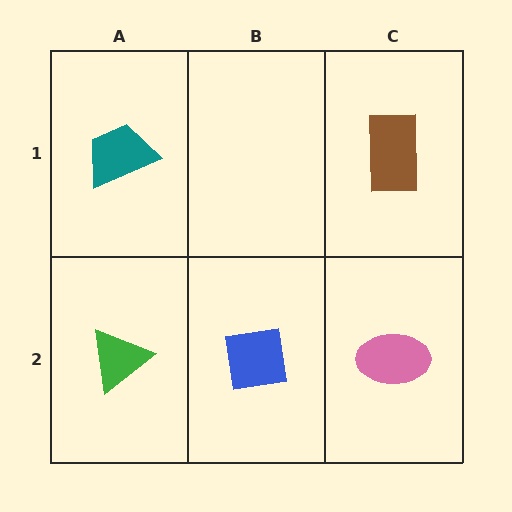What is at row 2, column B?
A blue square.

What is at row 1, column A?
A teal trapezoid.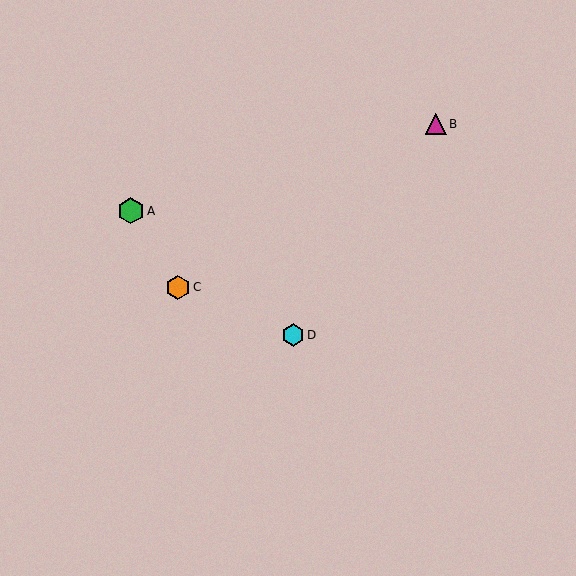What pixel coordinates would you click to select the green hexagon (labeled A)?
Click at (131, 211) to select the green hexagon A.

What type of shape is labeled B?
Shape B is a magenta triangle.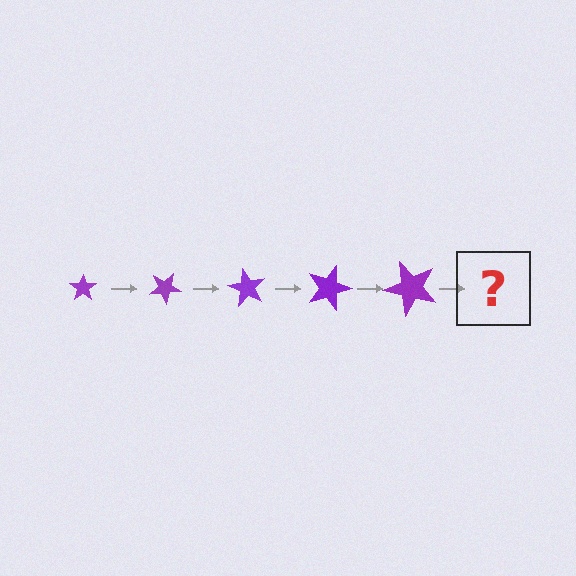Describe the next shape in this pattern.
It should be a star, larger than the previous one and rotated 150 degrees from the start.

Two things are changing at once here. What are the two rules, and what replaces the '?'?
The two rules are that the star grows larger each step and it rotates 30 degrees each step. The '?' should be a star, larger than the previous one and rotated 150 degrees from the start.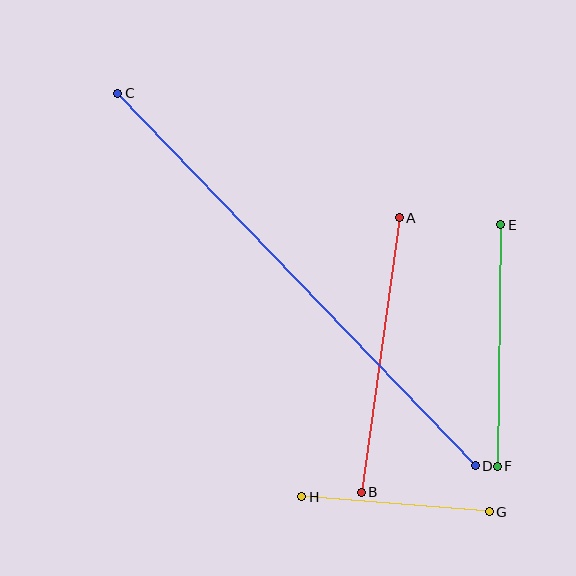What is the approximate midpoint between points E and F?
The midpoint is at approximately (499, 346) pixels.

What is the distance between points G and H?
The distance is approximately 188 pixels.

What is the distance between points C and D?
The distance is approximately 516 pixels.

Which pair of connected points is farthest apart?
Points C and D are farthest apart.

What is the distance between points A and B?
The distance is approximately 277 pixels.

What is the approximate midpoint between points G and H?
The midpoint is at approximately (396, 504) pixels.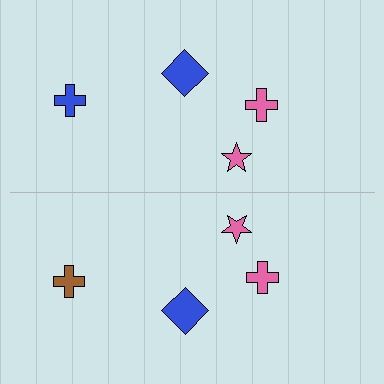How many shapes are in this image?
There are 8 shapes in this image.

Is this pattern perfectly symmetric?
No, the pattern is not perfectly symmetric. The brown cross on the bottom side breaks the symmetry — its mirror counterpart is blue.